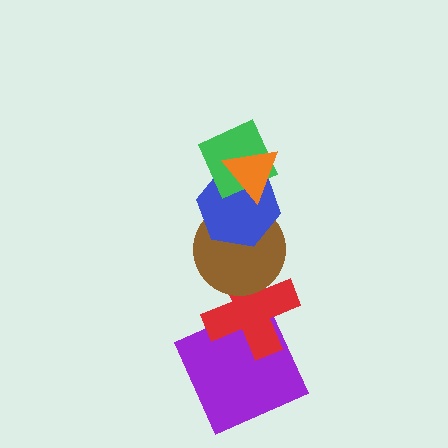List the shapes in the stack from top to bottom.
From top to bottom: the orange triangle, the green diamond, the blue hexagon, the brown circle, the red cross, the purple square.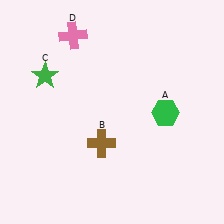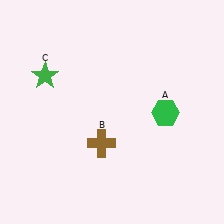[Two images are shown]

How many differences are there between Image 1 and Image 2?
There is 1 difference between the two images.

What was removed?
The pink cross (D) was removed in Image 2.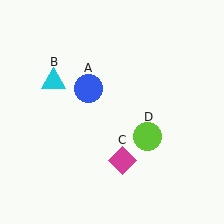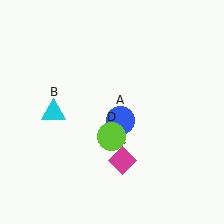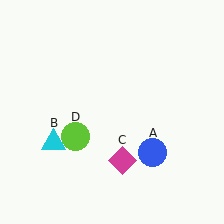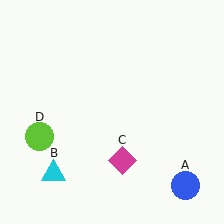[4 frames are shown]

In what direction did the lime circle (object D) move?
The lime circle (object D) moved left.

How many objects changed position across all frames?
3 objects changed position: blue circle (object A), cyan triangle (object B), lime circle (object D).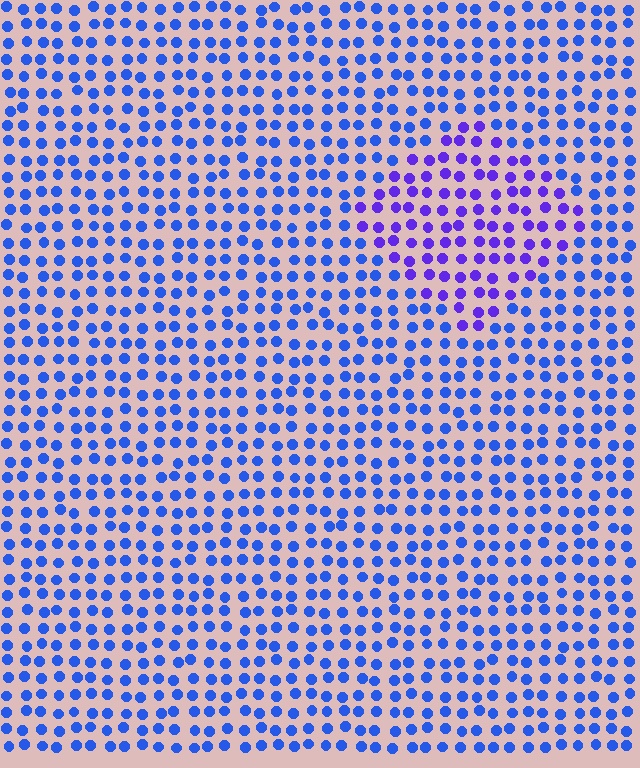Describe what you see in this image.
The image is filled with small blue elements in a uniform arrangement. A diamond-shaped region is visible where the elements are tinted to a slightly different hue, forming a subtle color boundary.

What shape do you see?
I see a diamond.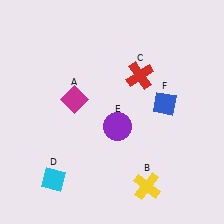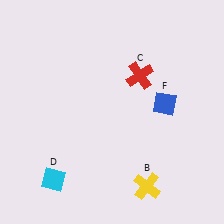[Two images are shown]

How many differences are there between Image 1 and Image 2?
There are 2 differences between the two images.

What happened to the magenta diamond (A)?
The magenta diamond (A) was removed in Image 2. It was in the top-left area of Image 1.